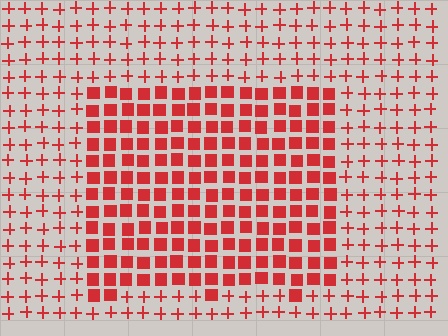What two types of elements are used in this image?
The image uses squares inside the rectangle region and plus signs outside it.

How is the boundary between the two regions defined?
The boundary is defined by a change in element shape: squares inside vs. plus signs outside. All elements share the same color and spacing.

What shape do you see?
I see a rectangle.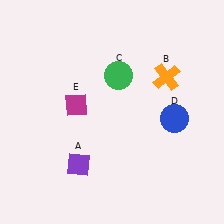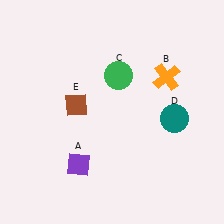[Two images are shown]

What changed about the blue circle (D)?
In Image 1, D is blue. In Image 2, it changed to teal.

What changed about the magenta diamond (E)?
In Image 1, E is magenta. In Image 2, it changed to brown.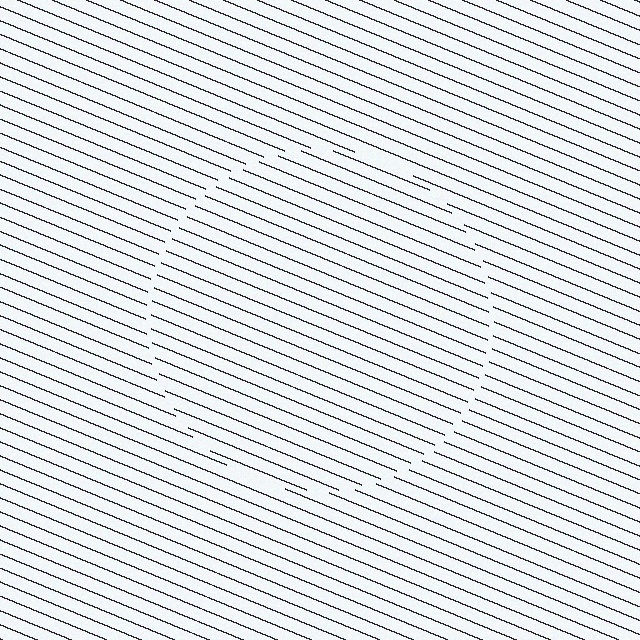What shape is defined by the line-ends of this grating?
An illusory circle. The interior of the shape contains the same grating, shifted by half a period — the contour is defined by the phase discontinuity where line-ends from the inner and outer gratings abut.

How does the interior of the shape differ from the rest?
The interior of the shape contains the same grating, shifted by half a period — the contour is defined by the phase discontinuity where line-ends from the inner and outer gratings abut.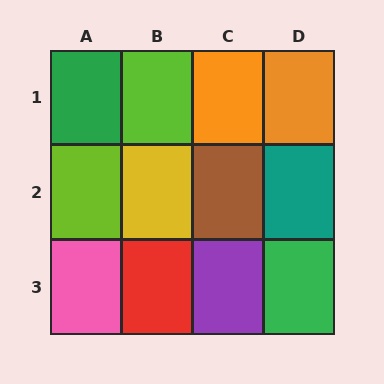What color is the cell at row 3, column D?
Green.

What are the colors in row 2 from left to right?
Lime, yellow, brown, teal.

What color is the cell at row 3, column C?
Purple.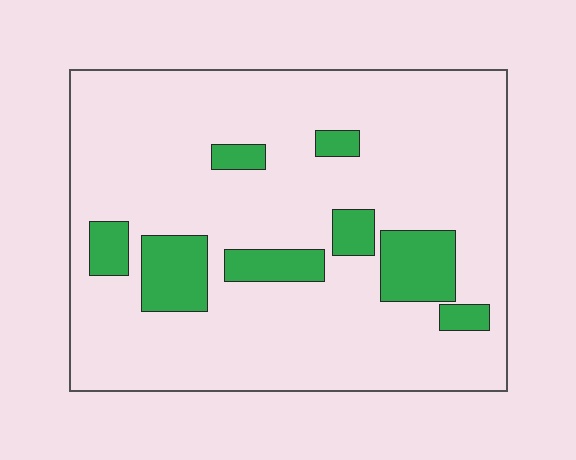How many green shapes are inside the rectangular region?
8.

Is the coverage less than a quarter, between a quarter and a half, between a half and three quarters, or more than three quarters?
Less than a quarter.